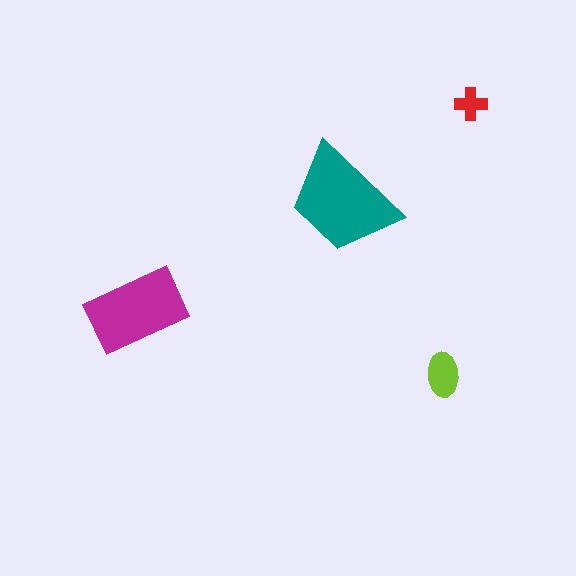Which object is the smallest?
The red cross.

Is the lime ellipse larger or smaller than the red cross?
Larger.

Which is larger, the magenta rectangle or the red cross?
The magenta rectangle.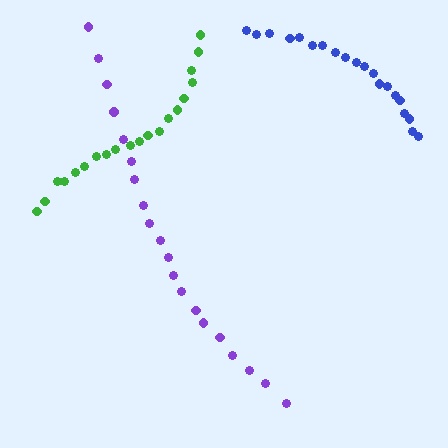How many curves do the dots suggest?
There are 3 distinct paths.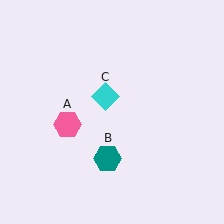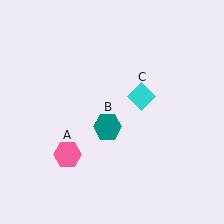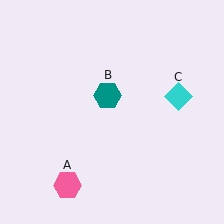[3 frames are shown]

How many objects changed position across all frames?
3 objects changed position: pink hexagon (object A), teal hexagon (object B), cyan diamond (object C).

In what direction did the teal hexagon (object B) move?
The teal hexagon (object B) moved up.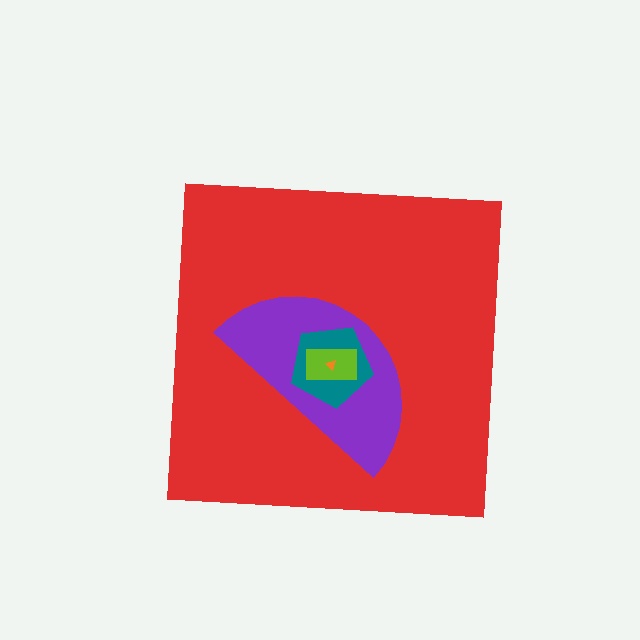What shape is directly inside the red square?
The purple semicircle.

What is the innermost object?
The orange triangle.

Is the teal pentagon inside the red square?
Yes.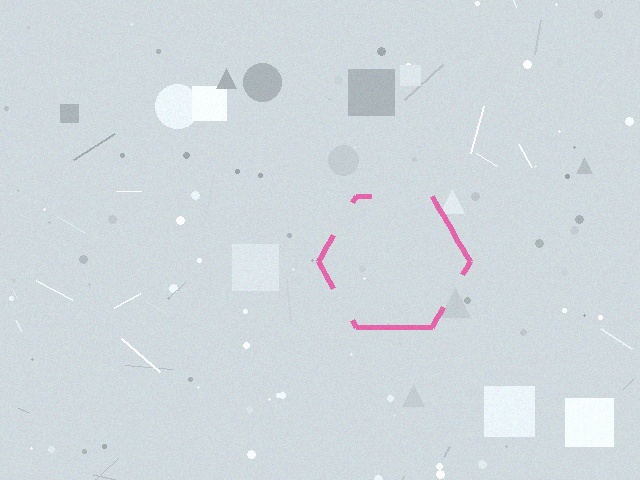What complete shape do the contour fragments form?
The contour fragments form a hexagon.